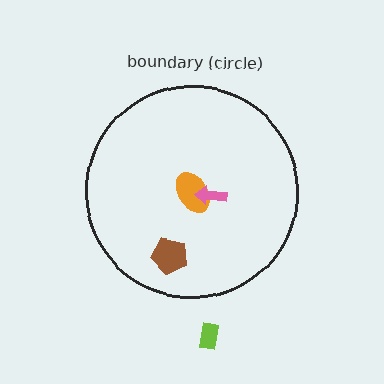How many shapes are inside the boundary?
3 inside, 1 outside.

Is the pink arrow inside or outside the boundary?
Inside.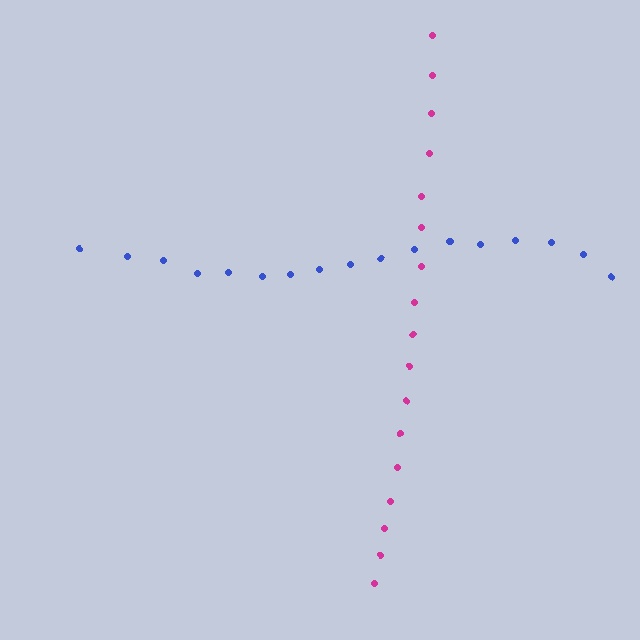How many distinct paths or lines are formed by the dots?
There are 2 distinct paths.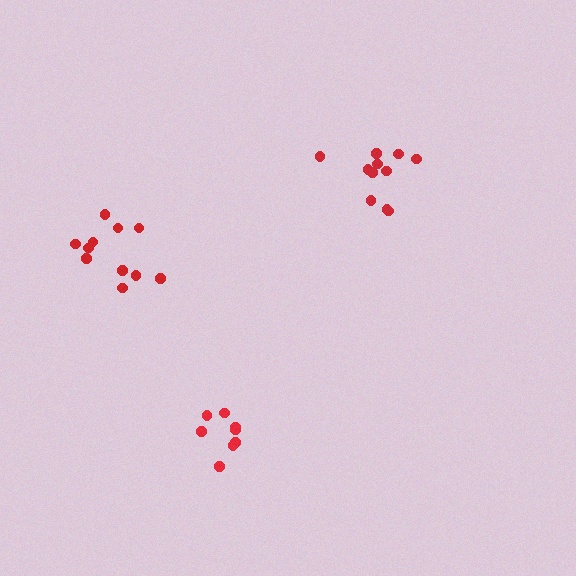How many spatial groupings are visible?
There are 3 spatial groupings.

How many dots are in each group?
Group 1: 11 dots, Group 2: 8 dots, Group 3: 11 dots (30 total).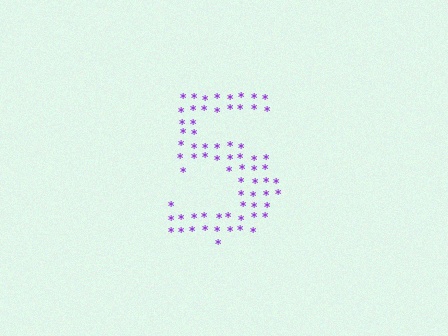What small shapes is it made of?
It is made of small asterisks.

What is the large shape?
The large shape is the digit 5.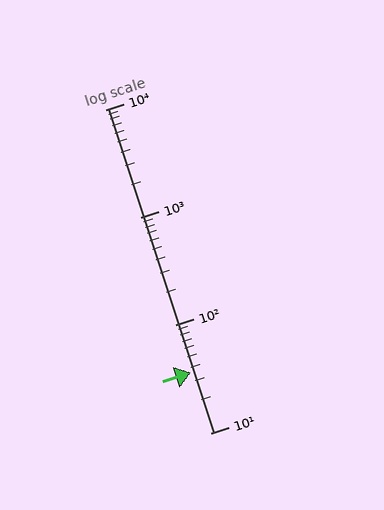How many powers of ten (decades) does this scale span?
The scale spans 3 decades, from 10 to 10000.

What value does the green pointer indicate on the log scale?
The pointer indicates approximately 36.